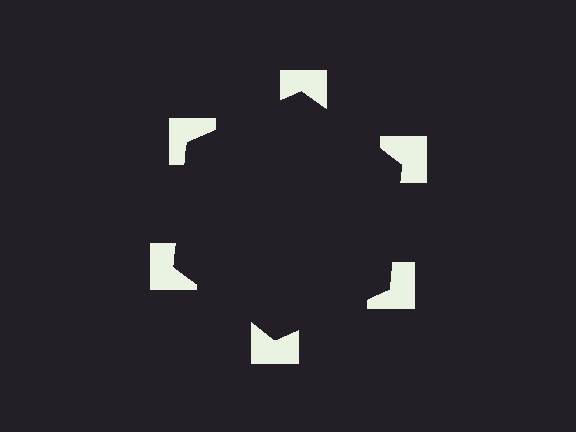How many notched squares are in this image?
There are 6 — one at each vertex of the illusory hexagon.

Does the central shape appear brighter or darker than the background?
It typically appears slightly darker than the background, even though no actual brightness change is drawn.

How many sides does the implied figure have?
6 sides.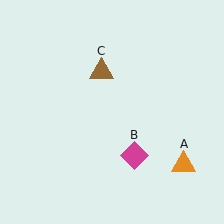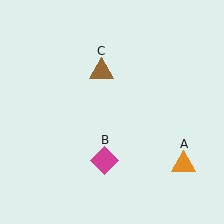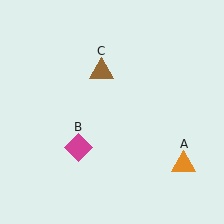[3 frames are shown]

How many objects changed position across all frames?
1 object changed position: magenta diamond (object B).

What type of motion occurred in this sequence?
The magenta diamond (object B) rotated clockwise around the center of the scene.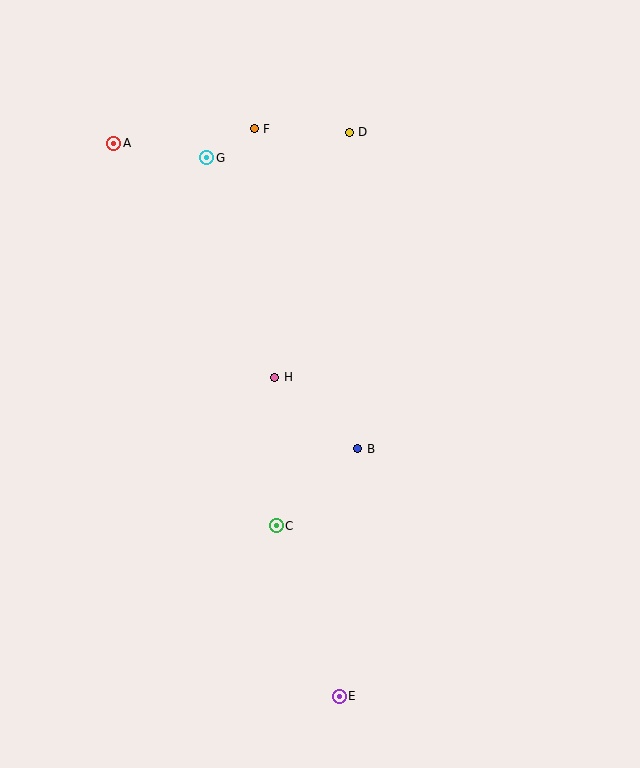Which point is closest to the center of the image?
Point H at (275, 377) is closest to the center.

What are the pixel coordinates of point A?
Point A is at (114, 143).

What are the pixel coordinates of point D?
Point D is at (349, 132).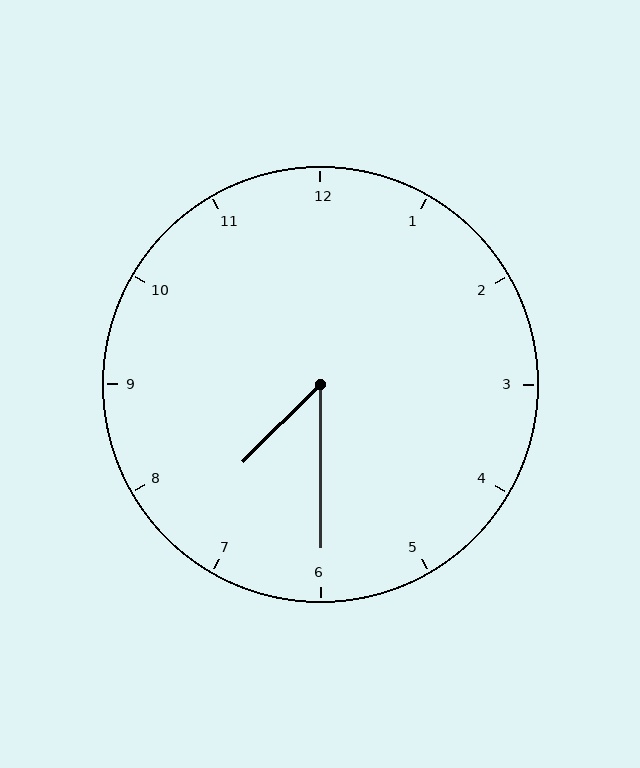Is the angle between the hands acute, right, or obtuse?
It is acute.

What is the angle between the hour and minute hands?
Approximately 45 degrees.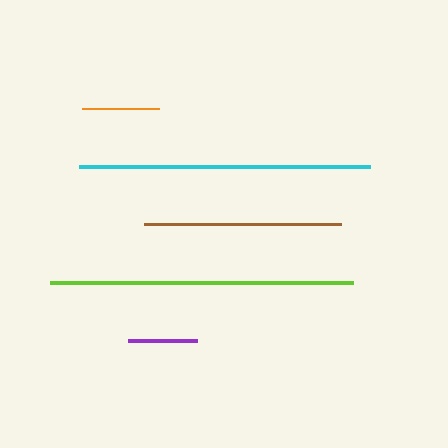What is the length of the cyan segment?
The cyan segment is approximately 291 pixels long.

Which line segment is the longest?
The lime line is the longest at approximately 303 pixels.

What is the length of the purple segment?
The purple segment is approximately 69 pixels long.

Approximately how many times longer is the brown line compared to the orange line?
The brown line is approximately 2.6 times the length of the orange line.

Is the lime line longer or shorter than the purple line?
The lime line is longer than the purple line.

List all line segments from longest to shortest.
From longest to shortest: lime, cyan, brown, orange, purple.